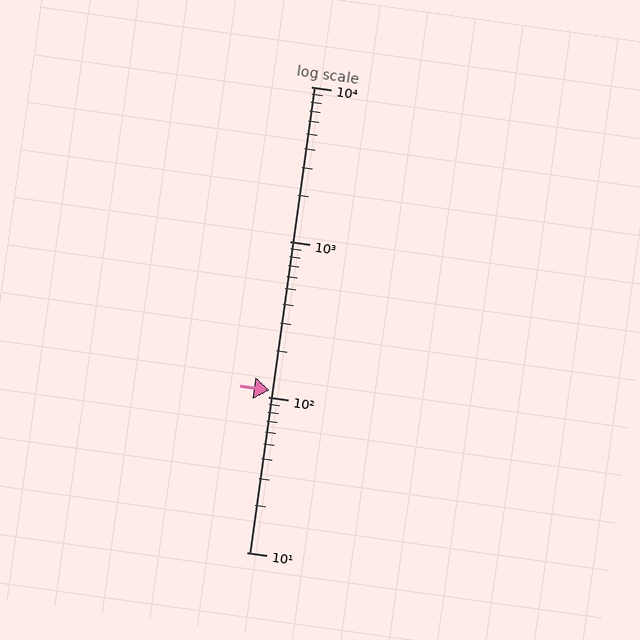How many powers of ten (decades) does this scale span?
The scale spans 3 decades, from 10 to 10000.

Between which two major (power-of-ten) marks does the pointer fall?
The pointer is between 100 and 1000.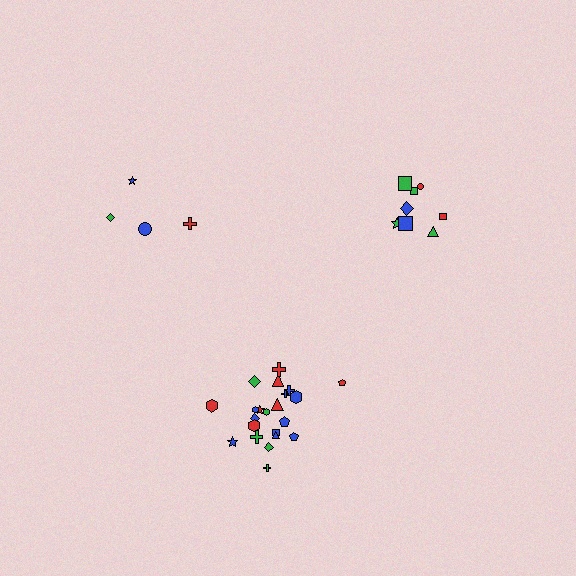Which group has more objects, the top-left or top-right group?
The top-right group.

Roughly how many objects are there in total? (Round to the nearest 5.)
Roughly 35 objects in total.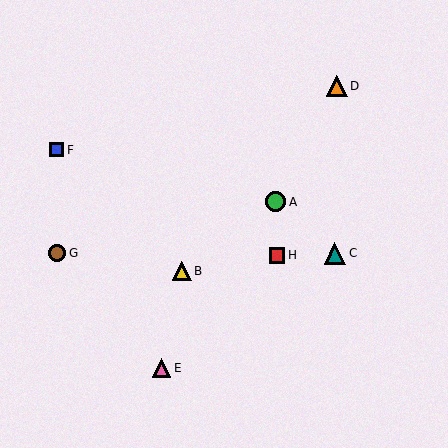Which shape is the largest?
The teal triangle (labeled C) is the largest.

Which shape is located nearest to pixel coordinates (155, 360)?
The pink triangle (labeled E) at (162, 368) is nearest to that location.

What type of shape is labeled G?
Shape G is a brown circle.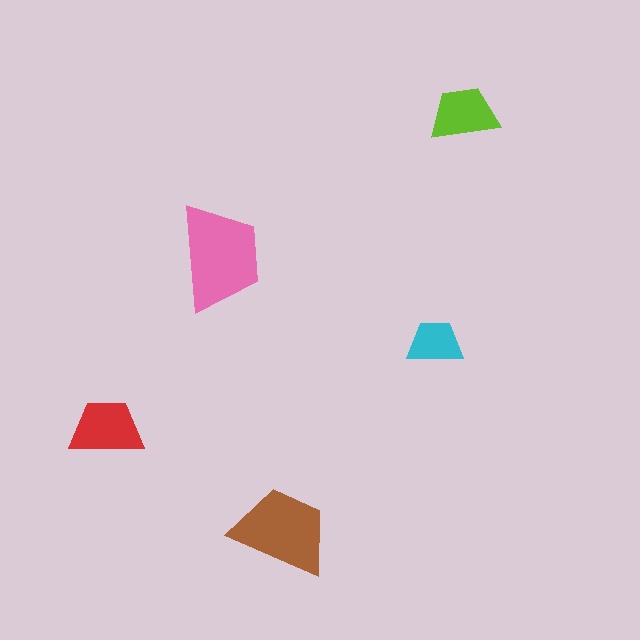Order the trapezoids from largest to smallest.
the pink one, the brown one, the red one, the lime one, the cyan one.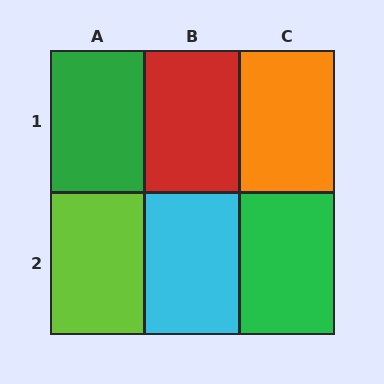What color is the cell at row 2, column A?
Lime.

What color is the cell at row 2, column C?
Green.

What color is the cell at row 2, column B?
Cyan.